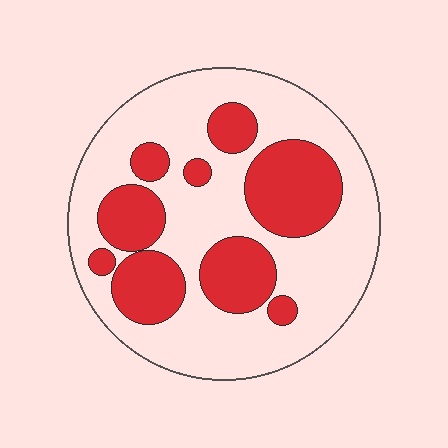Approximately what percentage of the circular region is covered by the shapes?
Approximately 35%.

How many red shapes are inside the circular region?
9.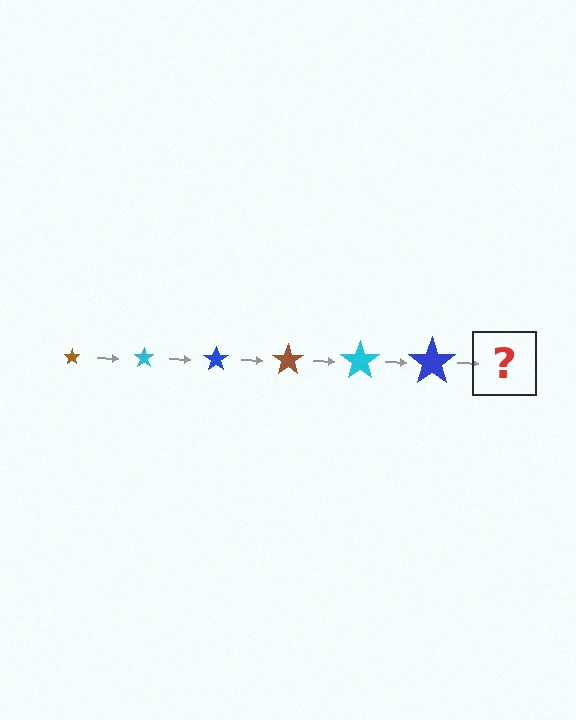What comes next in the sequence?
The next element should be a brown star, larger than the previous one.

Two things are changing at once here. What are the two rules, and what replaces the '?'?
The two rules are that the star grows larger each step and the color cycles through brown, cyan, and blue. The '?' should be a brown star, larger than the previous one.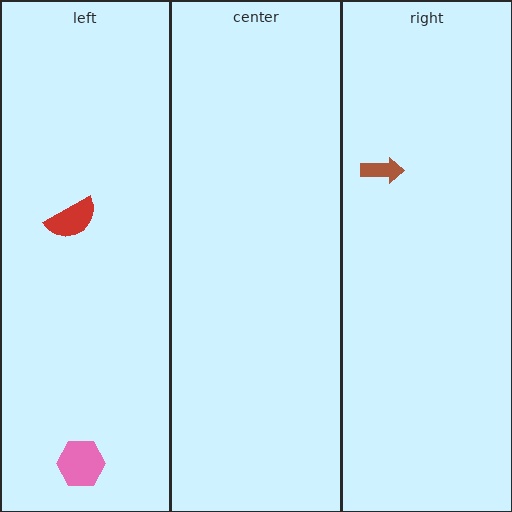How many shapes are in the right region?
1.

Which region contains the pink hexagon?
The left region.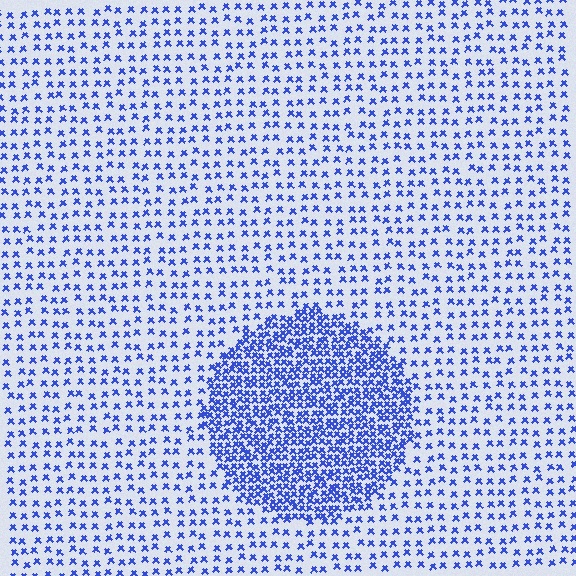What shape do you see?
I see a circle.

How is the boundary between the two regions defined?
The boundary is defined by a change in element density (approximately 2.7x ratio). All elements are the same color, size, and shape.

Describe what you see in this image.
The image contains small blue elements arranged at two different densities. A circle-shaped region is visible where the elements are more densely packed than the surrounding area.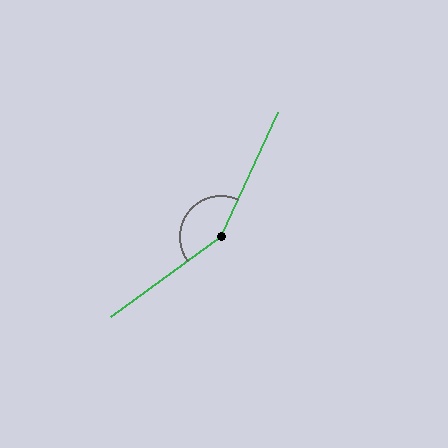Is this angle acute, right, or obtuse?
It is obtuse.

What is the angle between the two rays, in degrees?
Approximately 151 degrees.